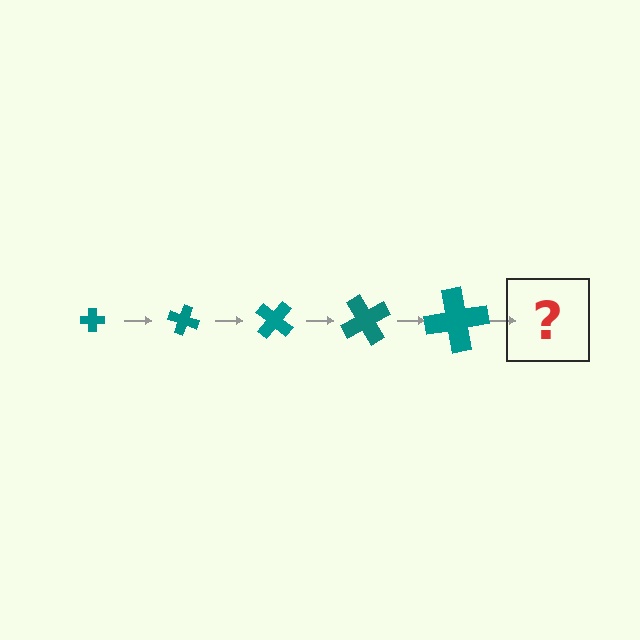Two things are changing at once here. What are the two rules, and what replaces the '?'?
The two rules are that the cross grows larger each step and it rotates 20 degrees each step. The '?' should be a cross, larger than the previous one and rotated 100 degrees from the start.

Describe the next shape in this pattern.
It should be a cross, larger than the previous one and rotated 100 degrees from the start.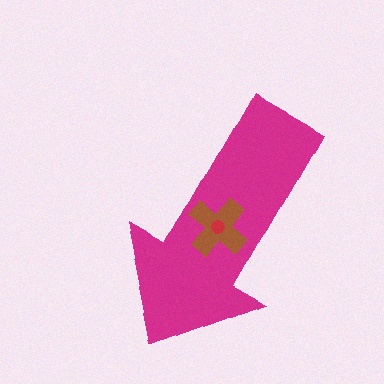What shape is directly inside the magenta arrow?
The brown cross.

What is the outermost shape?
The magenta arrow.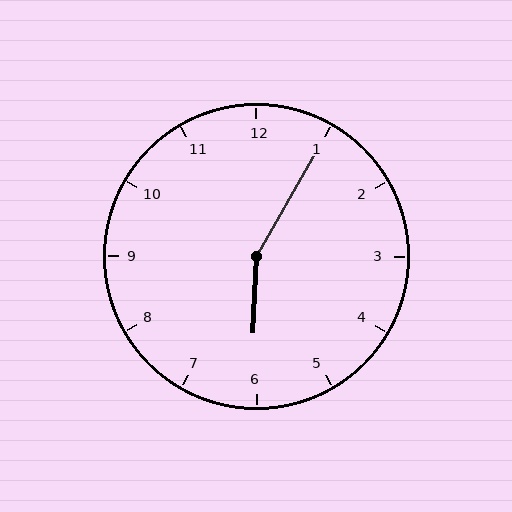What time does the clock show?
6:05.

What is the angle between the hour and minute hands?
Approximately 152 degrees.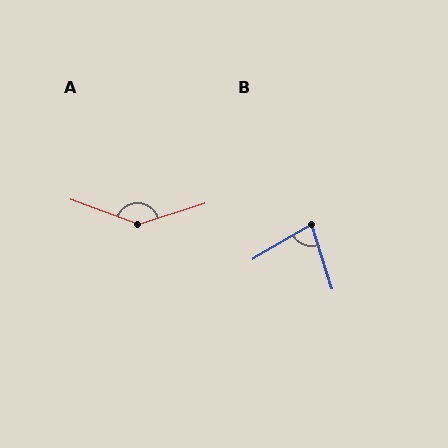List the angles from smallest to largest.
B (77°), A (142°).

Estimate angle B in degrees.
Approximately 77 degrees.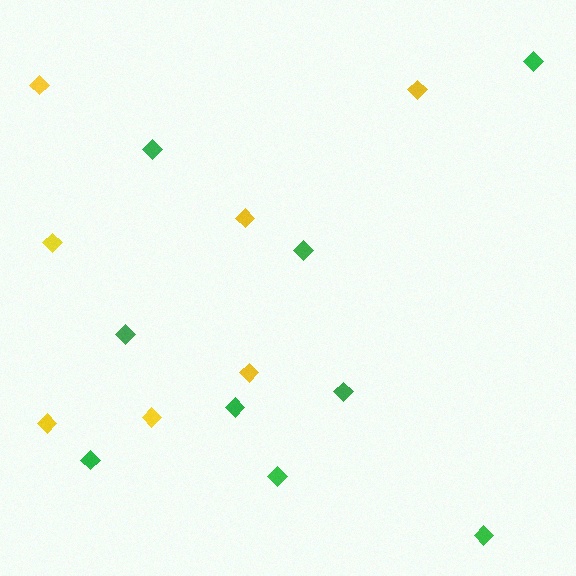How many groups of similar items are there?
There are 2 groups: one group of yellow diamonds (7) and one group of green diamonds (9).